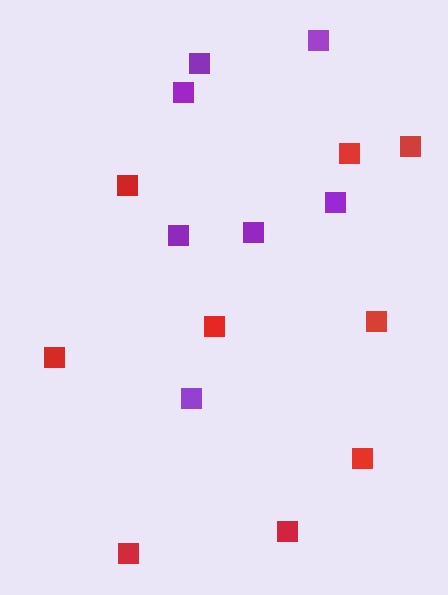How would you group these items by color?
There are 2 groups: one group of red squares (9) and one group of purple squares (7).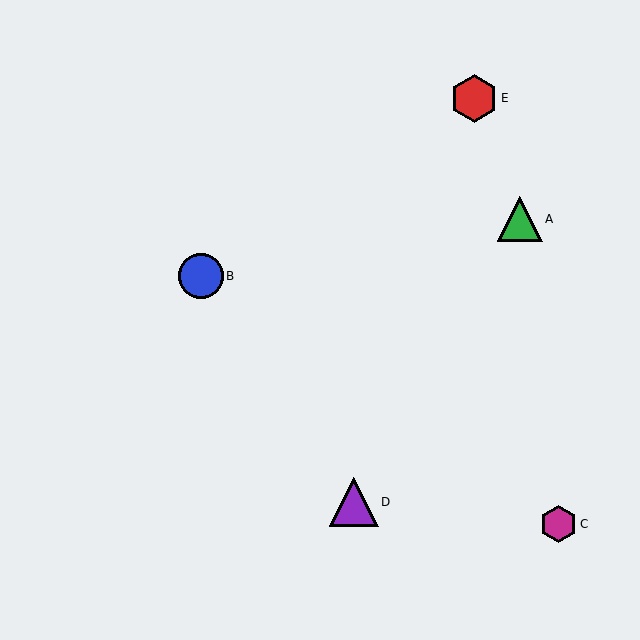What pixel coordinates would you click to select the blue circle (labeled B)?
Click at (201, 276) to select the blue circle B.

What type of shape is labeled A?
Shape A is a green triangle.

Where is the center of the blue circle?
The center of the blue circle is at (201, 276).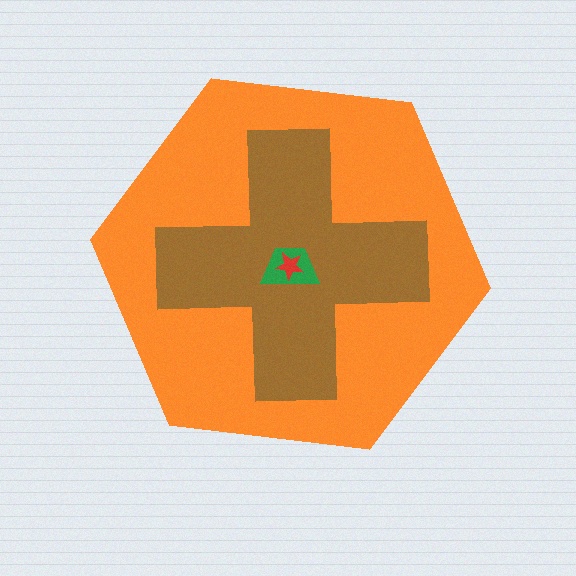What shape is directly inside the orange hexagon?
The brown cross.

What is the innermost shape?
The red star.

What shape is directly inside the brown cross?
The green trapezoid.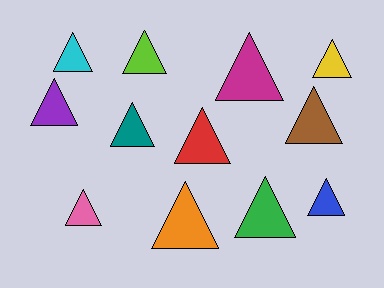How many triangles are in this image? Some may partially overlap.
There are 12 triangles.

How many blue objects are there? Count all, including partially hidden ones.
There is 1 blue object.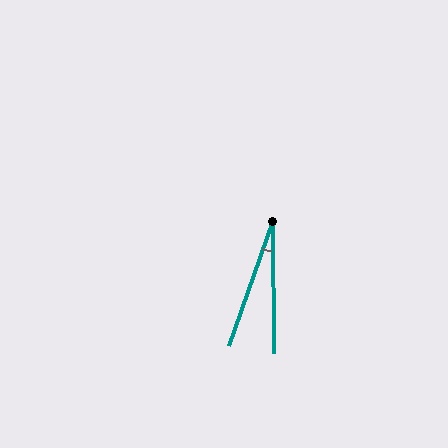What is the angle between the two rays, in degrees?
Approximately 20 degrees.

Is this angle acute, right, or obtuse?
It is acute.